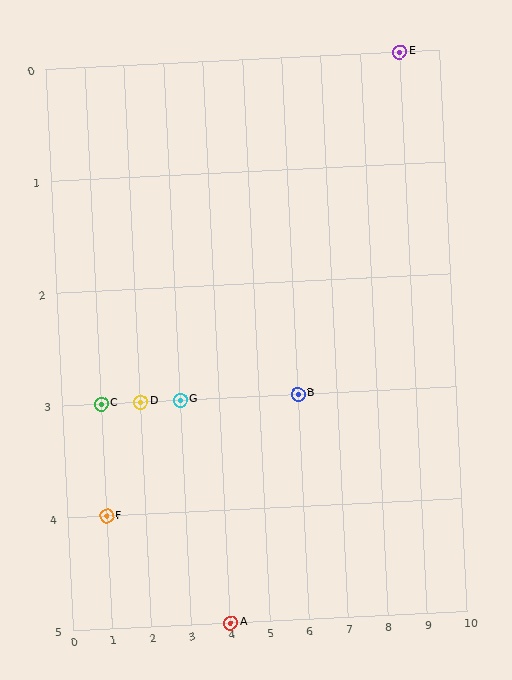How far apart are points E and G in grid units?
Points E and G are 6 columns and 3 rows apart (about 6.7 grid units diagonally).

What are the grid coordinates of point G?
Point G is at grid coordinates (3, 3).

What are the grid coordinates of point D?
Point D is at grid coordinates (2, 3).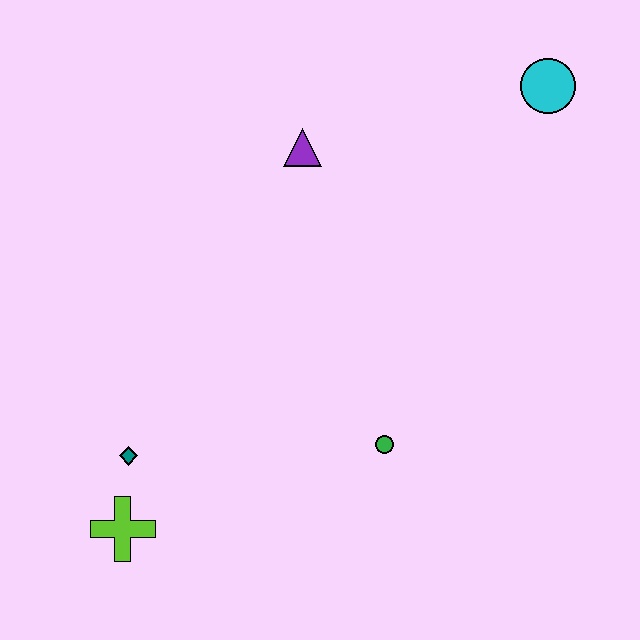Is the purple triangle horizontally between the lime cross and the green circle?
Yes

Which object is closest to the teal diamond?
The lime cross is closest to the teal diamond.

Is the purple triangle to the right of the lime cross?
Yes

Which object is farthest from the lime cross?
The cyan circle is farthest from the lime cross.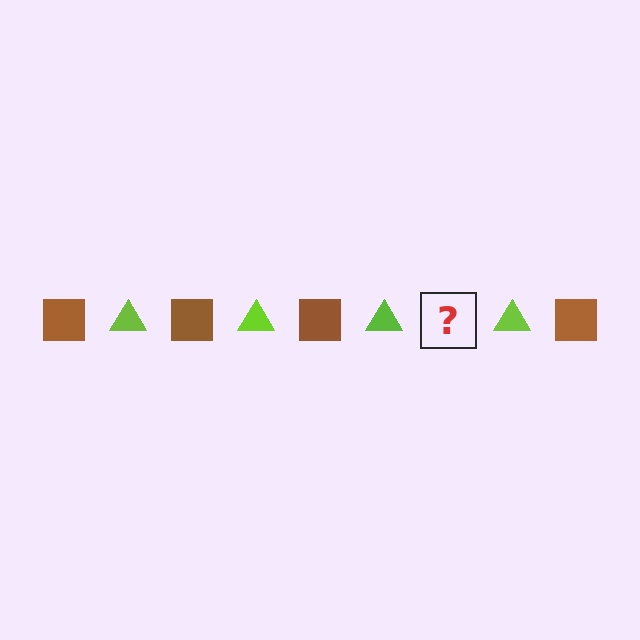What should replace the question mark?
The question mark should be replaced with a brown square.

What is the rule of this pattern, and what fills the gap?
The rule is that the pattern alternates between brown square and lime triangle. The gap should be filled with a brown square.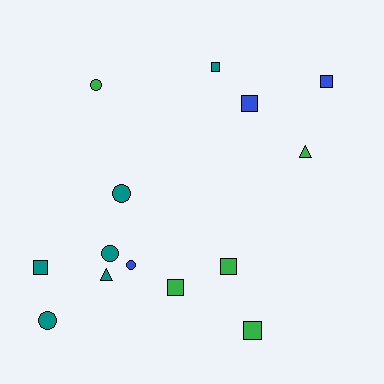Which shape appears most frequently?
Square, with 7 objects.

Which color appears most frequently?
Teal, with 6 objects.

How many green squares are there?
There are 3 green squares.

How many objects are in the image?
There are 14 objects.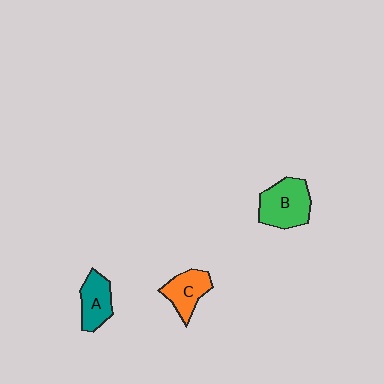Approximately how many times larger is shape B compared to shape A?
Approximately 1.4 times.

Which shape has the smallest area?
Shape A (teal).